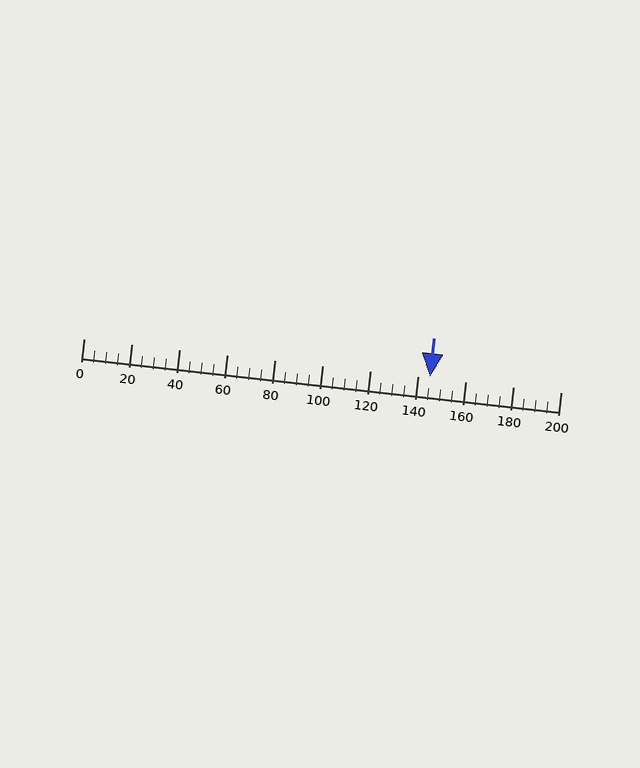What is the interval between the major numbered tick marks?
The major tick marks are spaced 20 units apart.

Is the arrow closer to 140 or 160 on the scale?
The arrow is closer to 140.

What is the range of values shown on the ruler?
The ruler shows values from 0 to 200.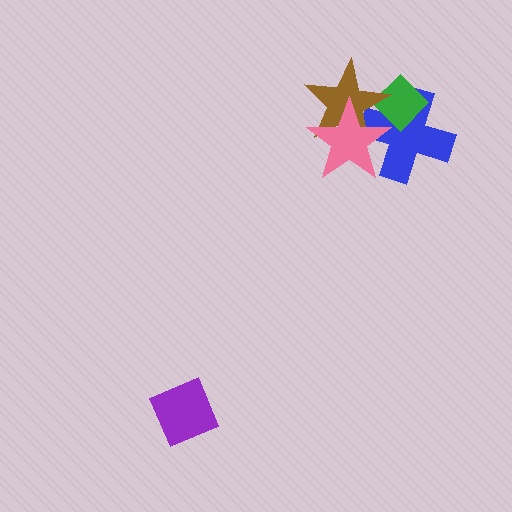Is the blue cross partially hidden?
Yes, it is partially covered by another shape.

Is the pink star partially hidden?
No, no other shape covers it.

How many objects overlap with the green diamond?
3 objects overlap with the green diamond.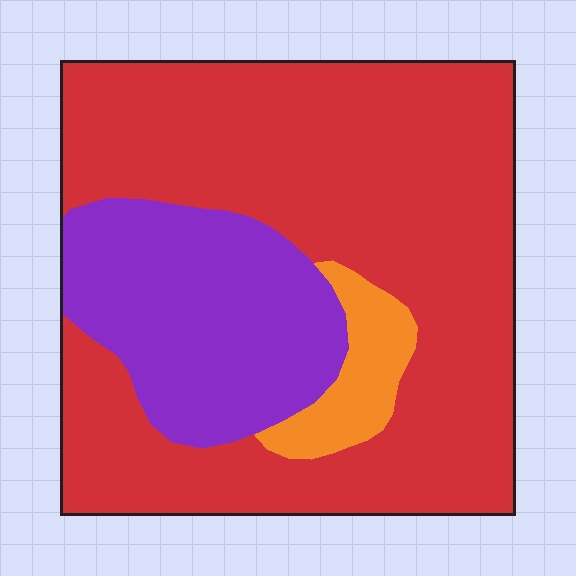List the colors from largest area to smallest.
From largest to smallest: red, purple, orange.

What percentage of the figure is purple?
Purple covers 25% of the figure.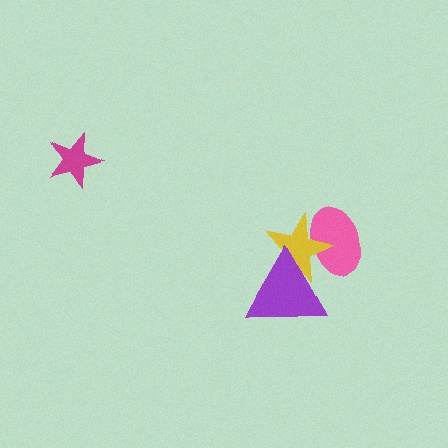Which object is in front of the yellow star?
The purple triangle is in front of the yellow star.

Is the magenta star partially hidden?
No, no other shape covers it.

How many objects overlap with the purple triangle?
2 objects overlap with the purple triangle.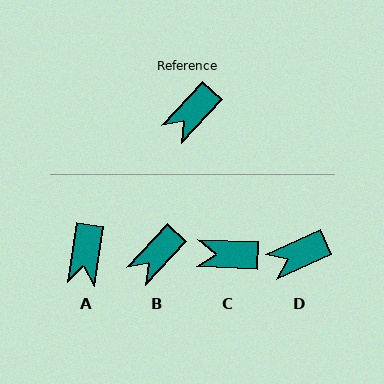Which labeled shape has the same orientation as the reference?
B.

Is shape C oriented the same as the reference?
No, it is off by about 49 degrees.